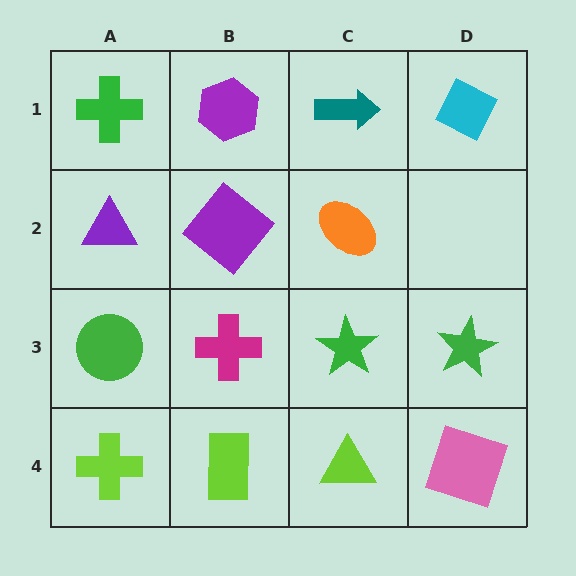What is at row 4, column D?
A pink square.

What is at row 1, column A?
A green cross.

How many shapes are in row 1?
4 shapes.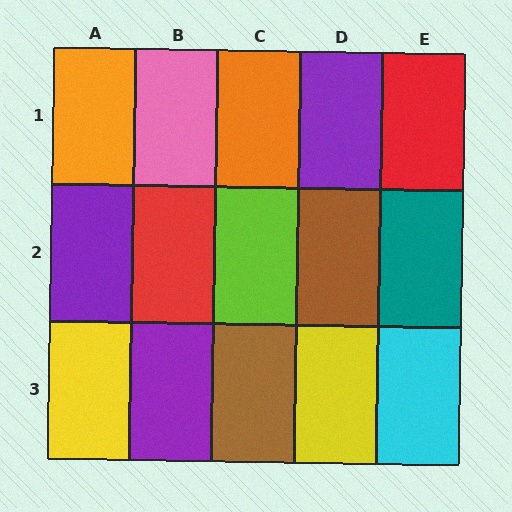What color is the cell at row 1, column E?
Red.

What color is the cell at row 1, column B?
Pink.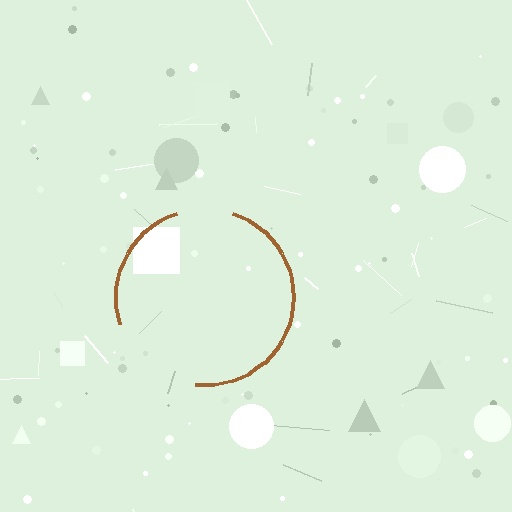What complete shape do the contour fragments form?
The contour fragments form a circle.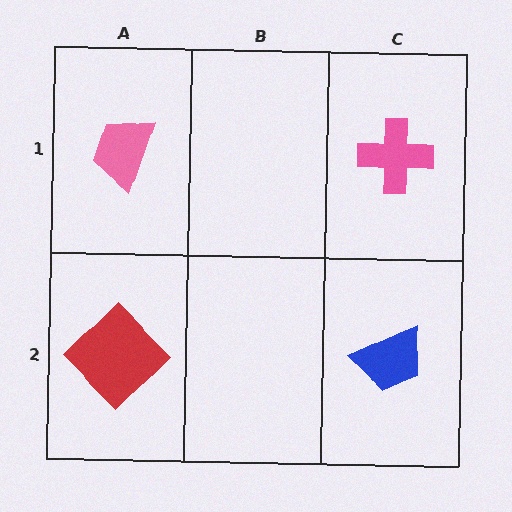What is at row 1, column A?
A pink trapezoid.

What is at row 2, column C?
A blue trapezoid.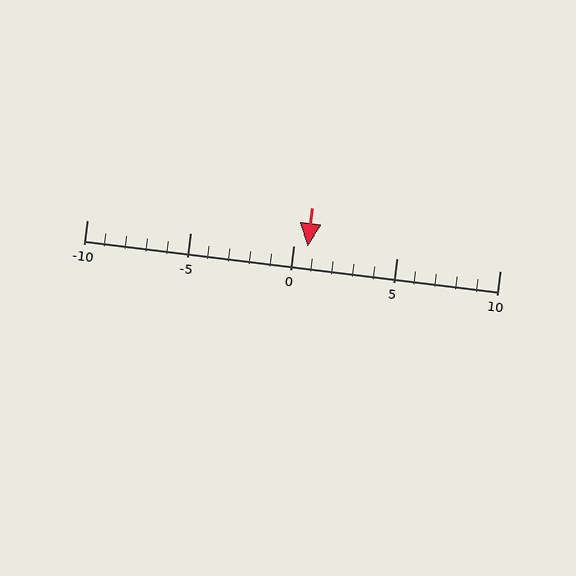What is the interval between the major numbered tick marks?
The major tick marks are spaced 5 units apart.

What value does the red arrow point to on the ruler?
The red arrow points to approximately 1.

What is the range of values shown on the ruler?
The ruler shows values from -10 to 10.